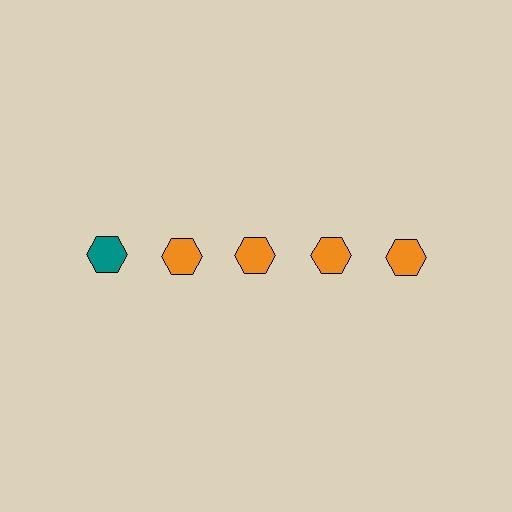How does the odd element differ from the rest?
It has a different color: teal instead of orange.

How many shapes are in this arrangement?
There are 5 shapes arranged in a grid pattern.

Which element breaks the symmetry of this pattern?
The teal hexagon in the top row, leftmost column breaks the symmetry. All other shapes are orange hexagons.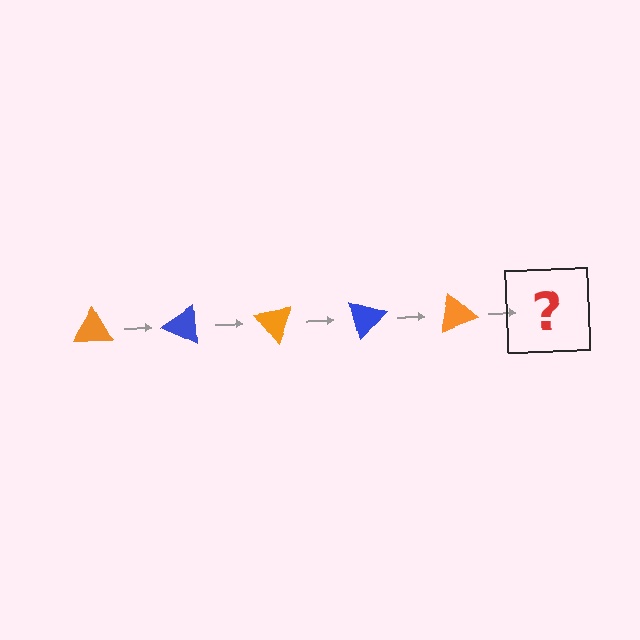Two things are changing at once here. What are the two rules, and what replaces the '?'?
The two rules are that it rotates 25 degrees each step and the color cycles through orange and blue. The '?' should be a blue triangle, rotated 125 degrees from the start.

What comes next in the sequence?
The next element should be a blue triangle, rotated 125 degrees from the start.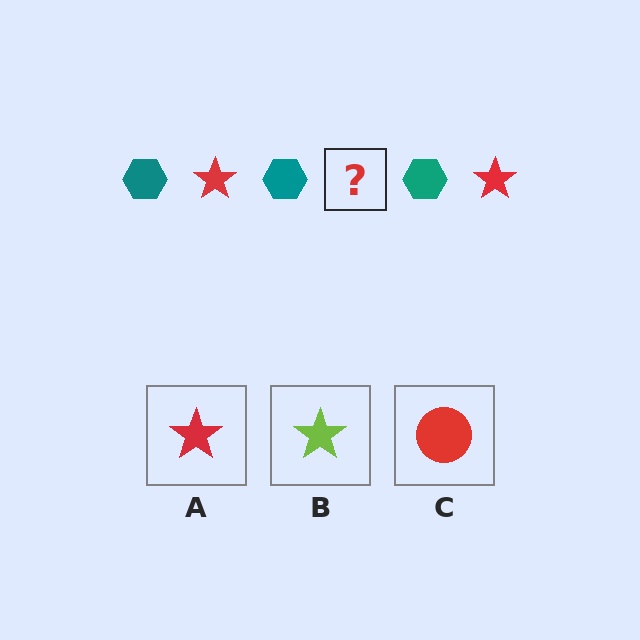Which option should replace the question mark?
Option A.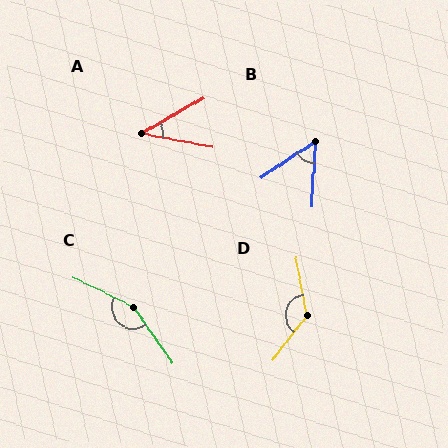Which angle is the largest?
C, at approximately 151 degrees.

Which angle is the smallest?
A, at approximately 41 degrees.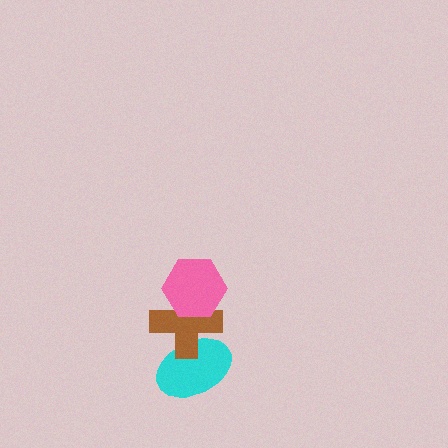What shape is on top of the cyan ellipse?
The brown cross is on top of the cyan ellipse.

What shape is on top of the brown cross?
The pink hexagon is on top of the brown cross.